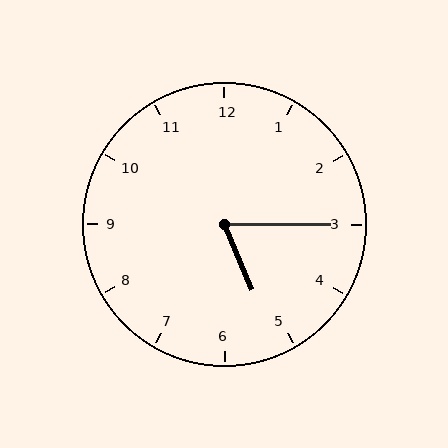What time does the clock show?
5:15.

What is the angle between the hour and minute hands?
Approximately 68 degrees.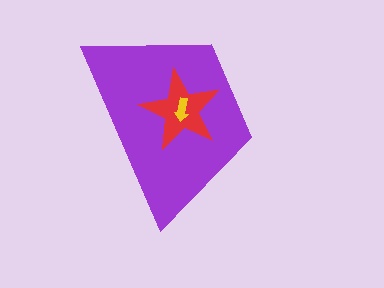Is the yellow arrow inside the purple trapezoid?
Yes.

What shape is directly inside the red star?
The yellow arrow.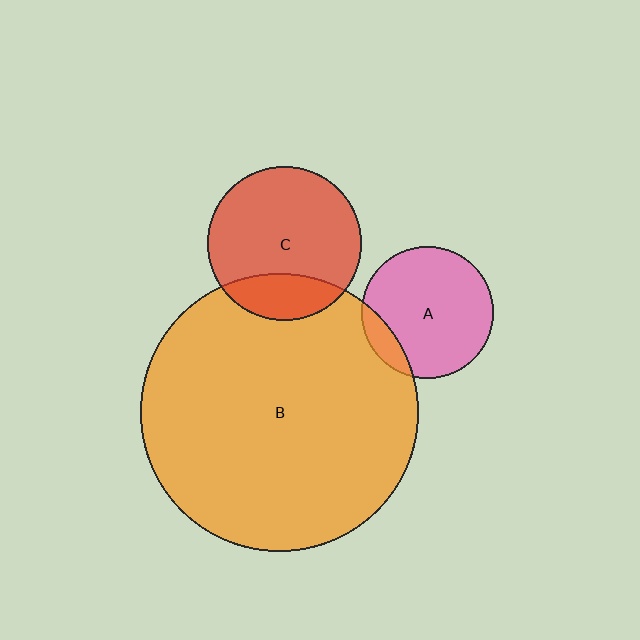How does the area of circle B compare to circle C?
Approximately 3.3 times.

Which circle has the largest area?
Circle B (orange).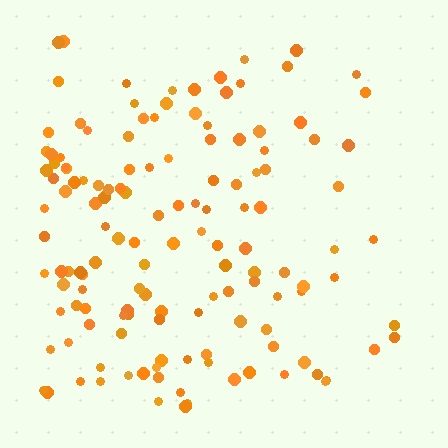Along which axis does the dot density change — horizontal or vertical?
Horizontal.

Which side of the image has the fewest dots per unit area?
The right.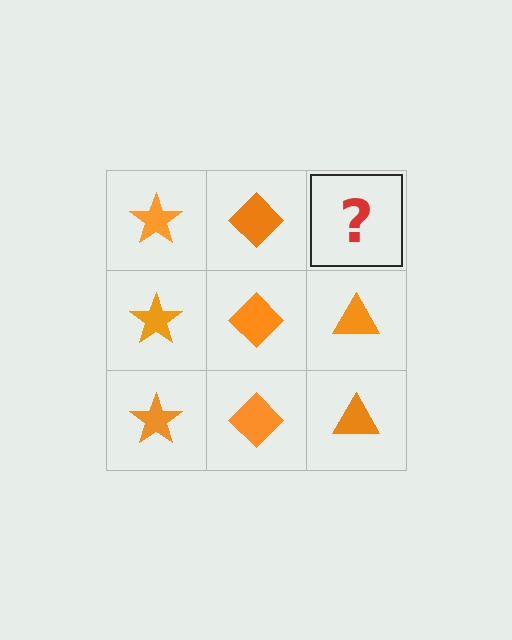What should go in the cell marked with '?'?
The missing cell should contain an orange triangle.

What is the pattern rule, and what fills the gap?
The rule is that each column has a consistent shape. The gap should be filled with an orange triangle.